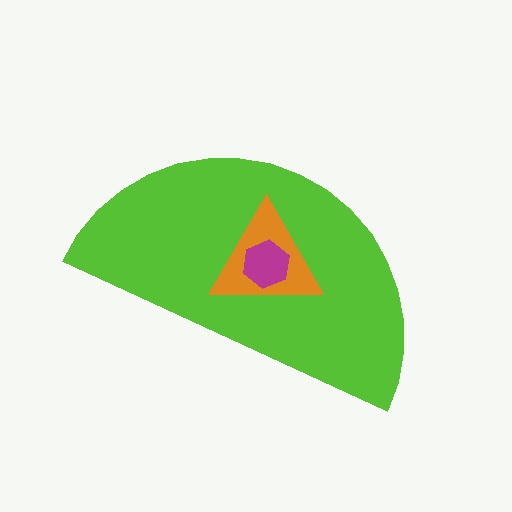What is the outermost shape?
The lime semicircle.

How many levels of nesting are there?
3.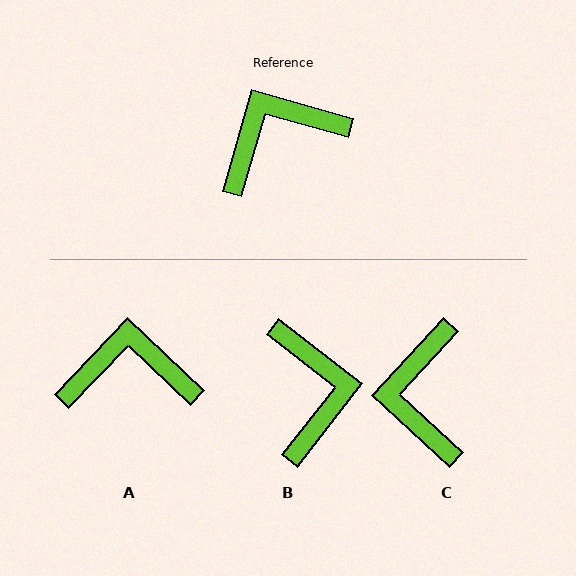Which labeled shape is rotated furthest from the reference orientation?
B, about 112 degrees away.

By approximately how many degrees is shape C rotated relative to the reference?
Approximately 63 degrees counter-clockwise.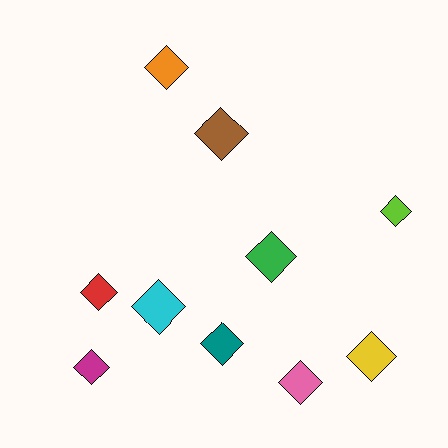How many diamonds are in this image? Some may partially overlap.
There are 10 diamonds.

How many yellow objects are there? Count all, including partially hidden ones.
There is 1 yellow object.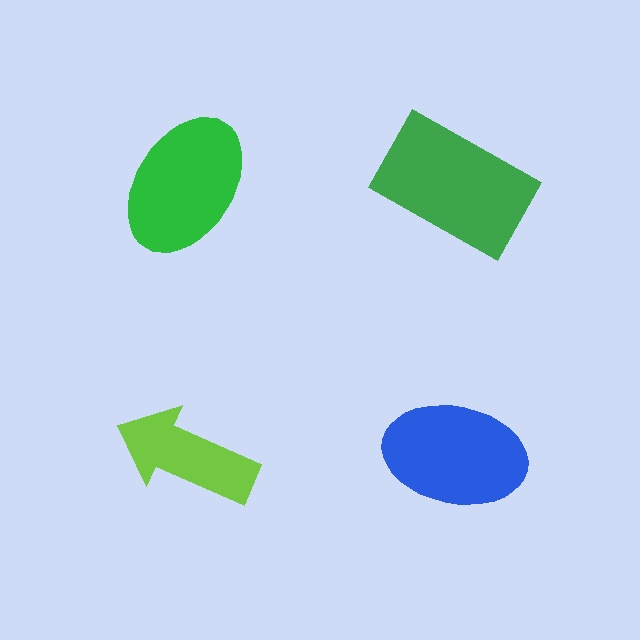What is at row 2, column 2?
A blue ellipse.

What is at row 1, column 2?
A green rectangle.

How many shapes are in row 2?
2 shapes.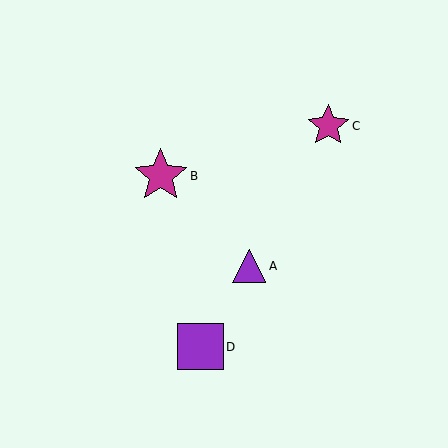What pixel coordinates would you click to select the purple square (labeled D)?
Click at (200, 347) to select the purple square D.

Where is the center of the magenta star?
The center of the magenta star is at (161, 176).